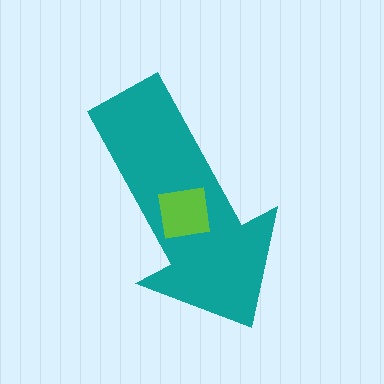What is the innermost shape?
The lime square.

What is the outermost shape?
The teal arrow.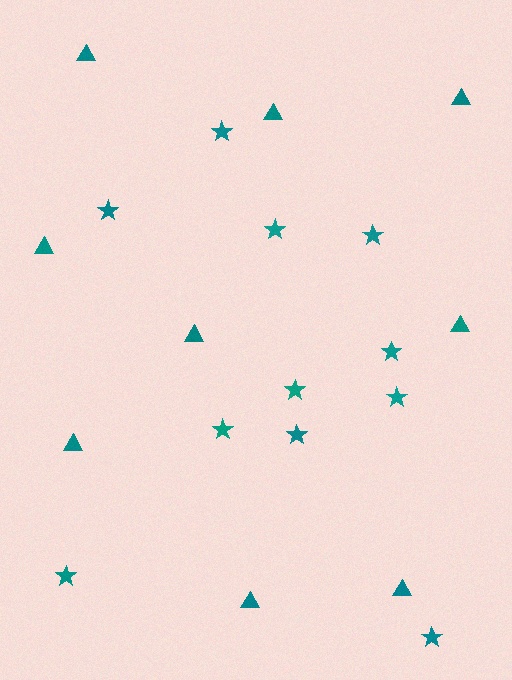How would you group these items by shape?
There are 2 groups: one group of stars (11) and one group of triangles (9).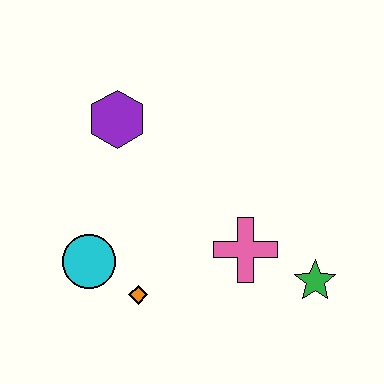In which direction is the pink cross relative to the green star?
The pink cross is to the left of the green star.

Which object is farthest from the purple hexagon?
The green star is farthest from the purple hexagon.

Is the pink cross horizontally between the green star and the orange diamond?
Yes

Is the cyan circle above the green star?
Yes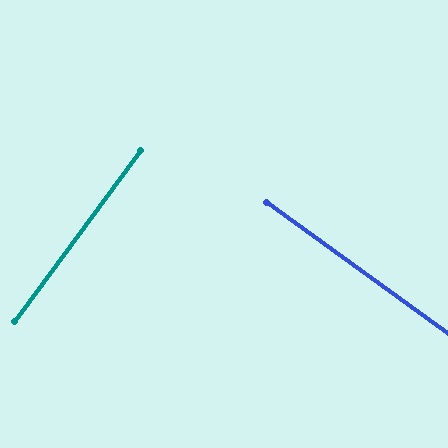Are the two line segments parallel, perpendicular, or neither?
Perpendicular — they meet at approximately 90°.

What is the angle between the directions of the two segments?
Approximately 90 degrees.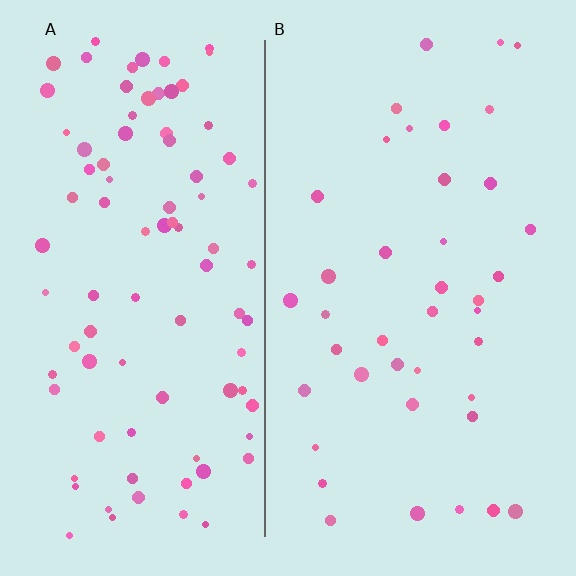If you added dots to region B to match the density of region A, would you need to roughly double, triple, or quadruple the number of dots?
Approximately double.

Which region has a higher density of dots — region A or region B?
A (the left).